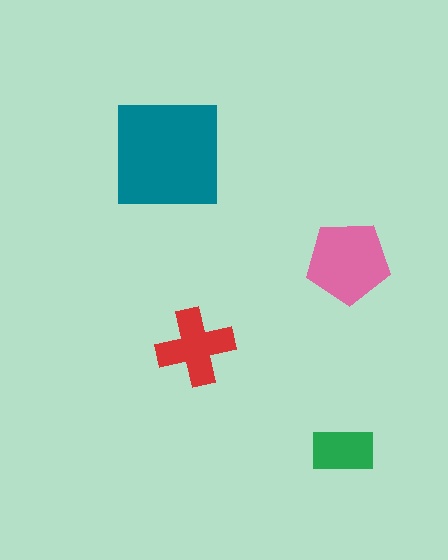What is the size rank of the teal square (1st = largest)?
1st.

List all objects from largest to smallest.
The teal square, the pink pentagon, the red cross, the green rectangle.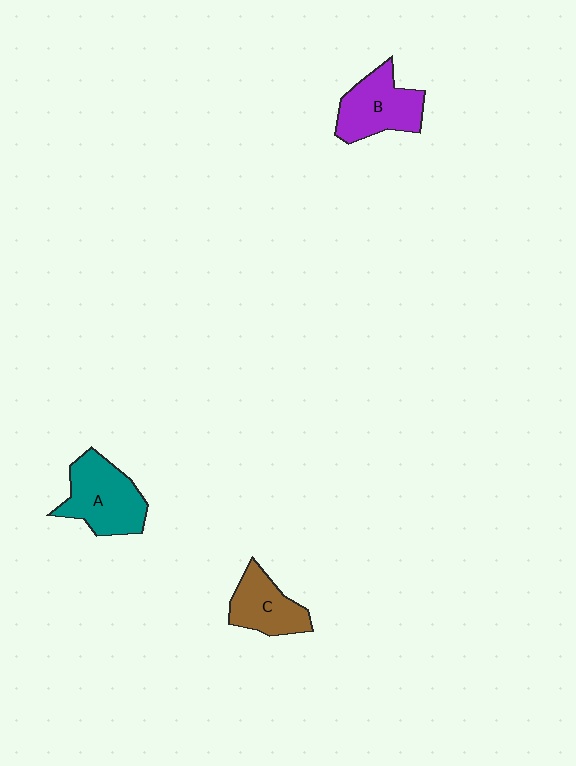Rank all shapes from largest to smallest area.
From largest to smallest: A (teal), B (purple), C (brown).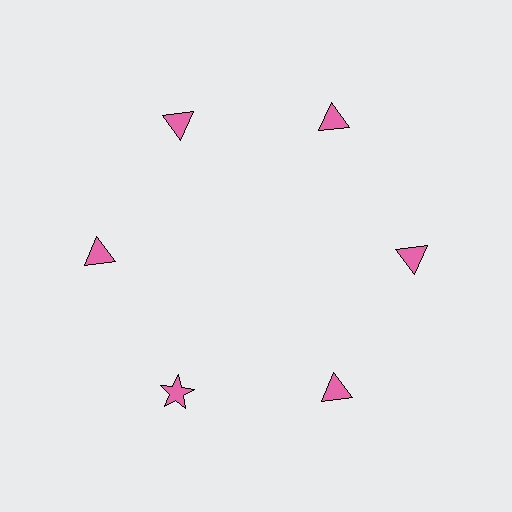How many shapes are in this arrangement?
There are 6 shapes arranged in a ring pattern.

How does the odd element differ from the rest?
It has a different shape: star instead of triangle.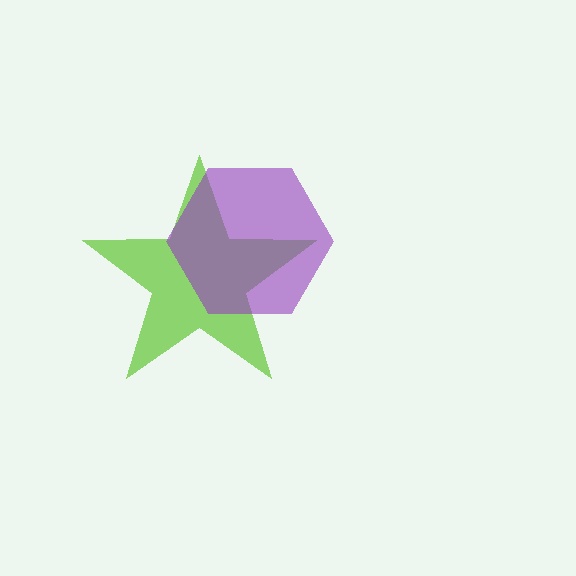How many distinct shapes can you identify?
There are 2 distinct shapes: a lime star, a purple hexagon.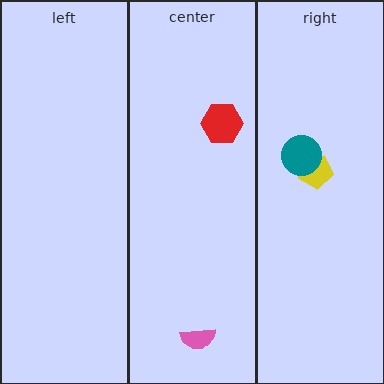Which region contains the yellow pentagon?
The right region.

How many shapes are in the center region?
2.